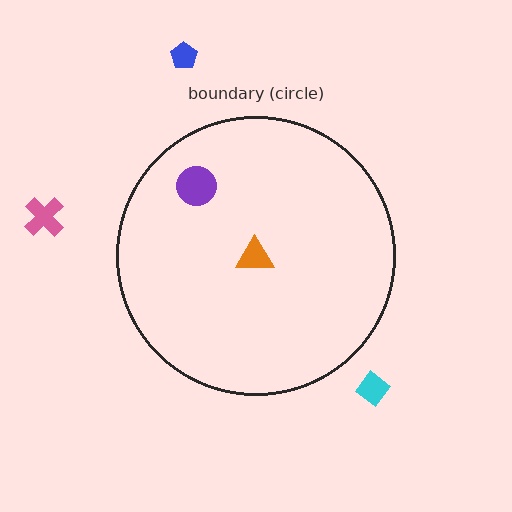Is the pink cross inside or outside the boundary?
Outside.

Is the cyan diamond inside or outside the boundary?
Outside.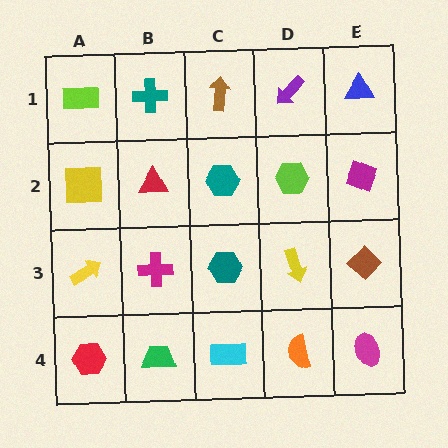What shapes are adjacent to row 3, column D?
A lime hexagon (row 2, column D), an orange semicircle (row 4, column D), a teal hexagon (row 3, column C), a brown diamond (row 3, column E).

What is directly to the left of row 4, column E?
An orange semicircle.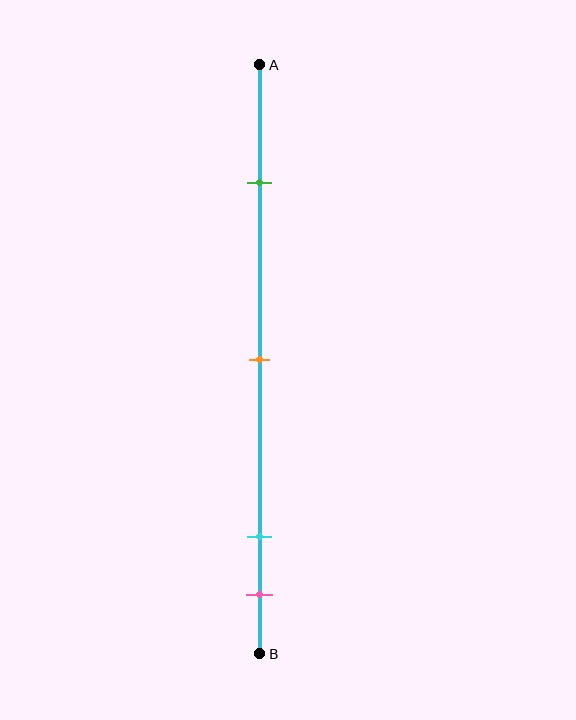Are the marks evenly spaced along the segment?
No, the marks are not evenly spaced.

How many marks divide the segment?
There are 4 marks dividing the segment.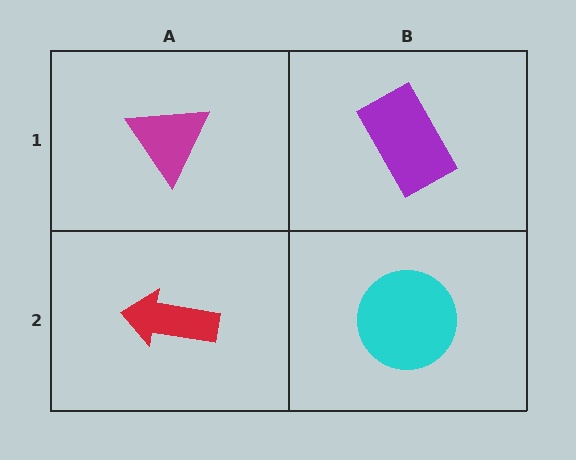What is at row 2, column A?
A red arrow.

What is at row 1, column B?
A purple rectangle.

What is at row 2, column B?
A cyan circle.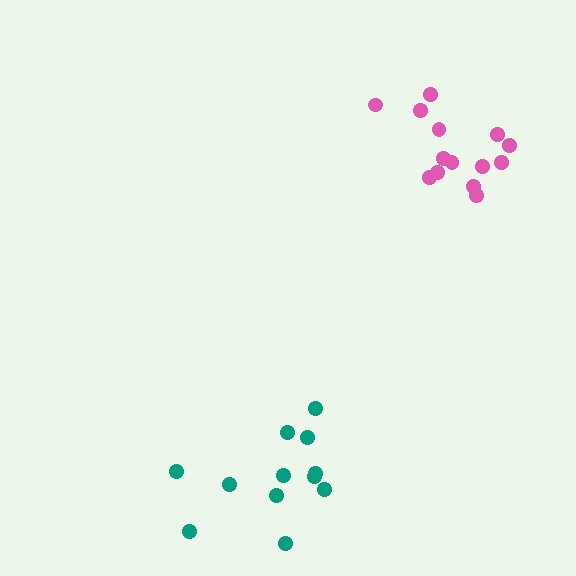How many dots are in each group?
Group 1: 14 dots, Group 2: 12 dots (26 total).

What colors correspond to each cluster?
The clusters are colored: pink, teal.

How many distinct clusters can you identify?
There are 2 distinct clusters.